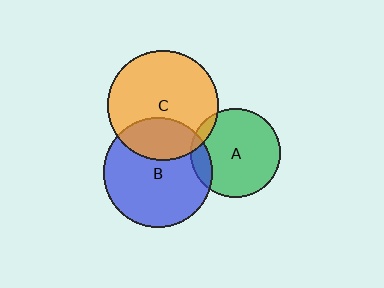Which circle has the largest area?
Circle C (orange).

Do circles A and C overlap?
Yes.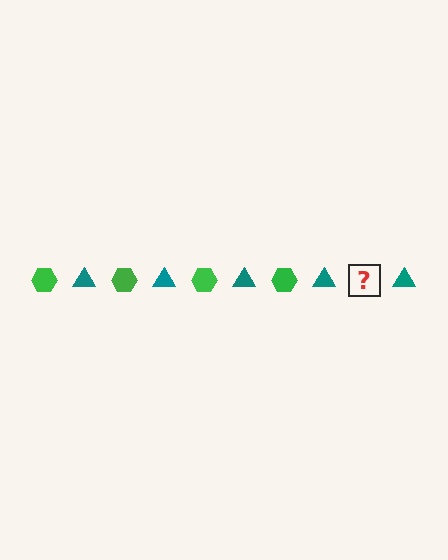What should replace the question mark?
The question mark should be replaced with a green hexagon.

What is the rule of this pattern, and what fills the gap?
The rule is that the pattern alternates between green hexagon and teal triangle. The gap should be filled with a green hexagon.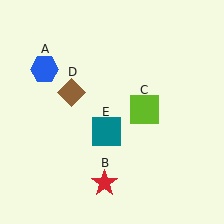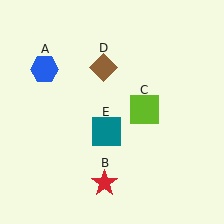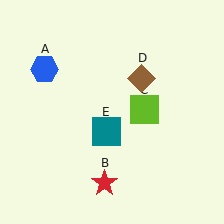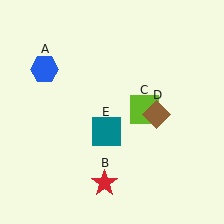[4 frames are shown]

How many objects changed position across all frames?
1 object changed position: brown diamond (object D).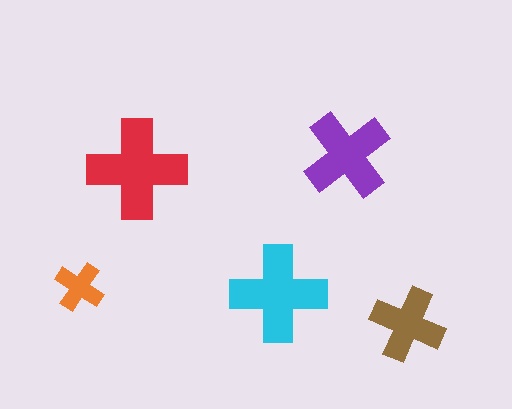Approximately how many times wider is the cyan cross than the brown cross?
About 1.5 times wider.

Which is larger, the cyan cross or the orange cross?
The cyan one.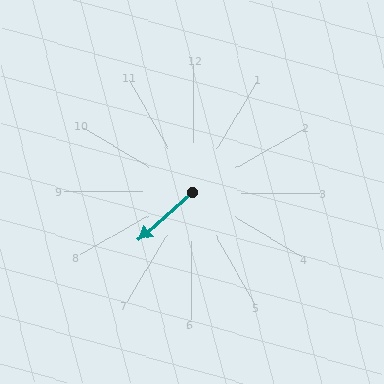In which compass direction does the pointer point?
Southwest.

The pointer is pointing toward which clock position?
Roughly 8 o'clock.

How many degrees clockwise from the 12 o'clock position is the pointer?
Approximately 228 degrees.